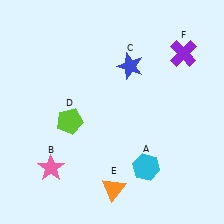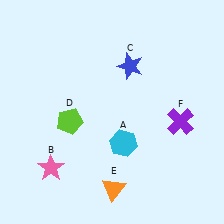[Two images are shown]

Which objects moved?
The objects that moved are: the cyan hexagon (A), the purple cross (F).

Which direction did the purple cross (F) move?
The purple cross (F) moved down.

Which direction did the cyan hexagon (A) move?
The cyan hexagon (A) moved up.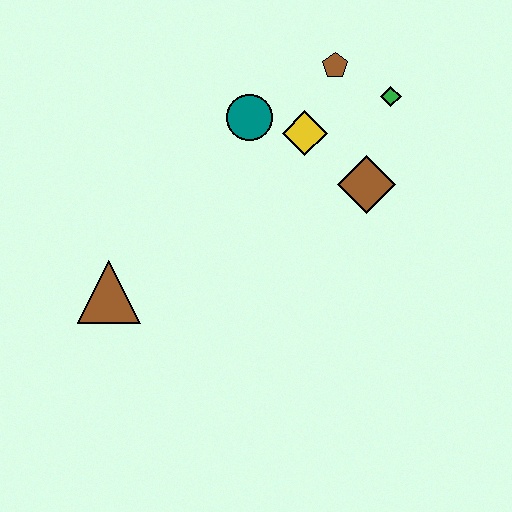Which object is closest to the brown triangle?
The teal circle is closest to the brown triangle.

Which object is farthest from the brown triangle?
The green diamond is farthest from the brown triangle.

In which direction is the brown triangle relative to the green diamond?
The brown triangle is to the left of the green diamond.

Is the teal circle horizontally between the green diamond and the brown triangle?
Yes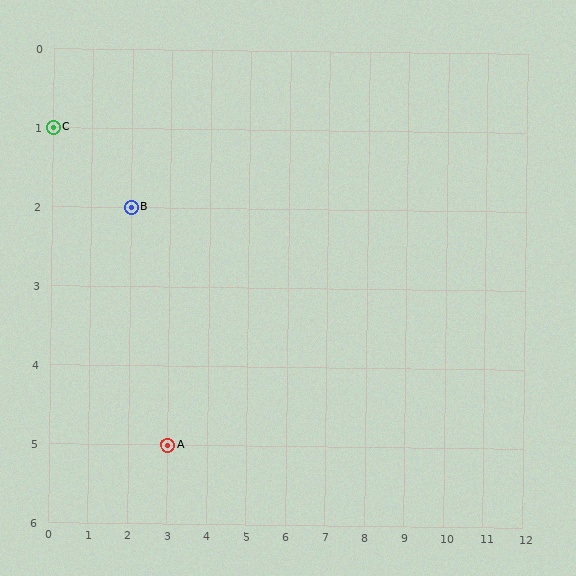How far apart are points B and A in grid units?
Points B and A are 1 column and 3 rows apart (about 3.2 grid units diagonally).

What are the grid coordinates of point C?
Point C is at grid coordinates (0, 1).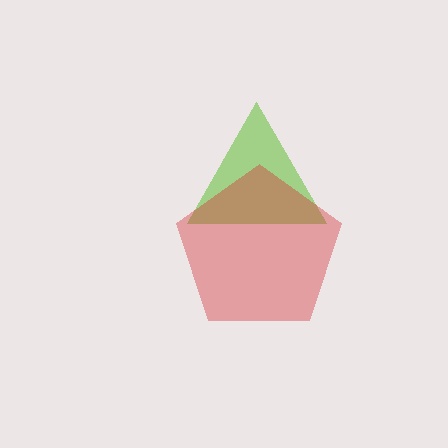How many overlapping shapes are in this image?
There are 2 overlapping shapes in the image.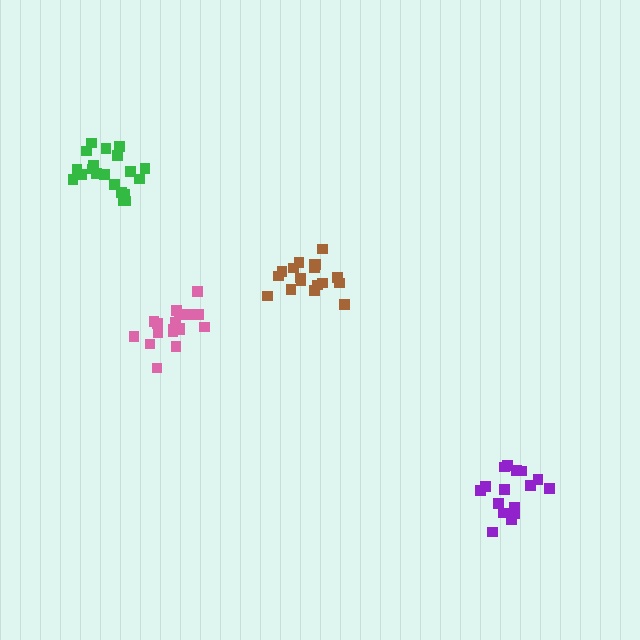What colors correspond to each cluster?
The clusters are colored: pink, brown, purple, green.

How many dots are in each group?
Group 1: 19 dots, Group 2: 18 dots, Group 3: 17 dots, Group 4: 20 dots (74 total).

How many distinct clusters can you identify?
There are 4 distinct clusters.